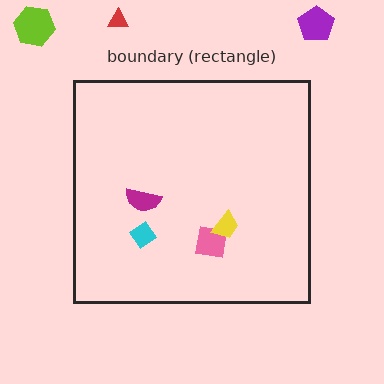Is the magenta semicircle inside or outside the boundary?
Inside.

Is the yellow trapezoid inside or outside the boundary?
Inside.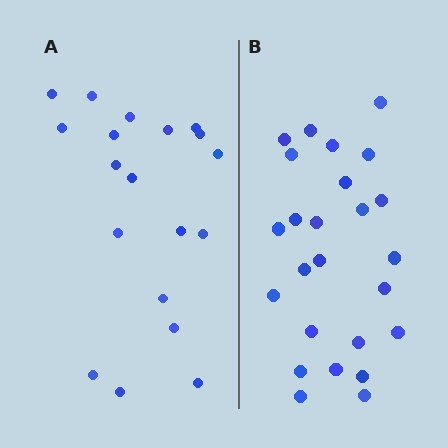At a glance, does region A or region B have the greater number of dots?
Region B (the right region) has more dots.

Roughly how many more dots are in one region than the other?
Region B has about 6 more dots than region A.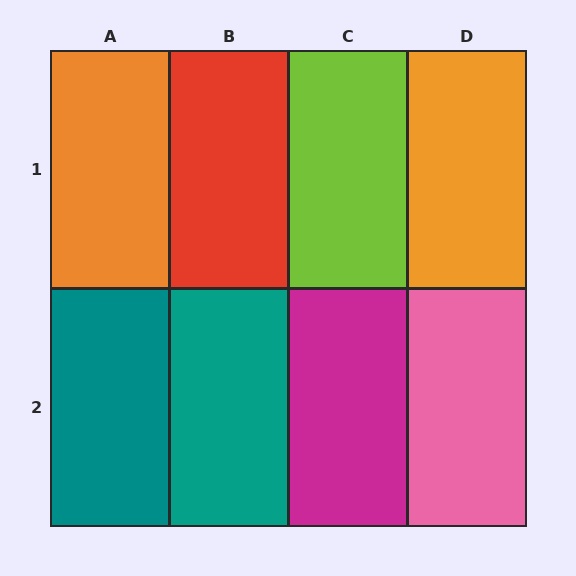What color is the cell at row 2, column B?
Teal.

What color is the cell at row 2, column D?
Pink.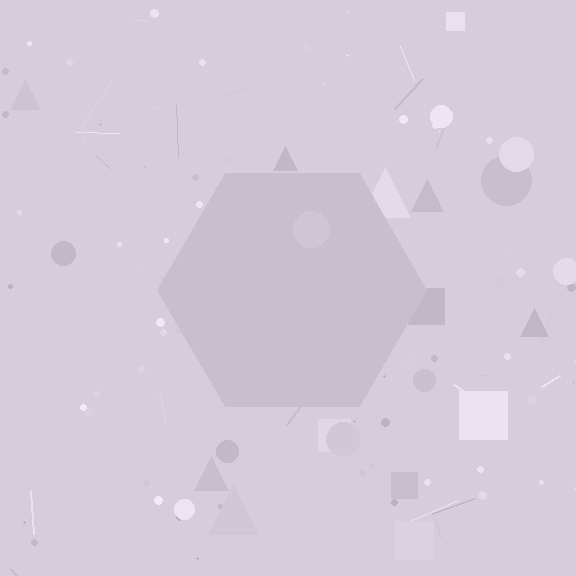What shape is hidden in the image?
A hexagon is hidden in the image.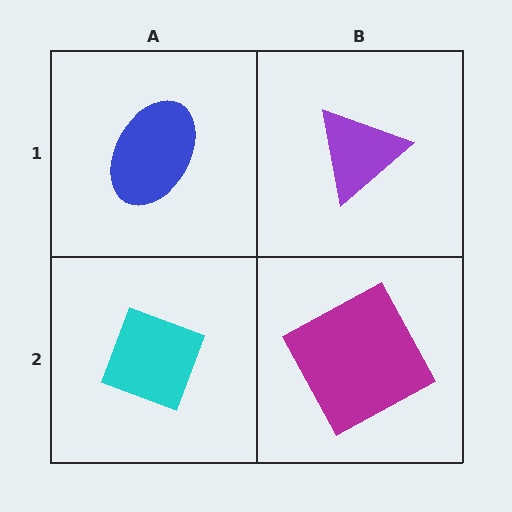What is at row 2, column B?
A magenta square.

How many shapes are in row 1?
2 shapes.